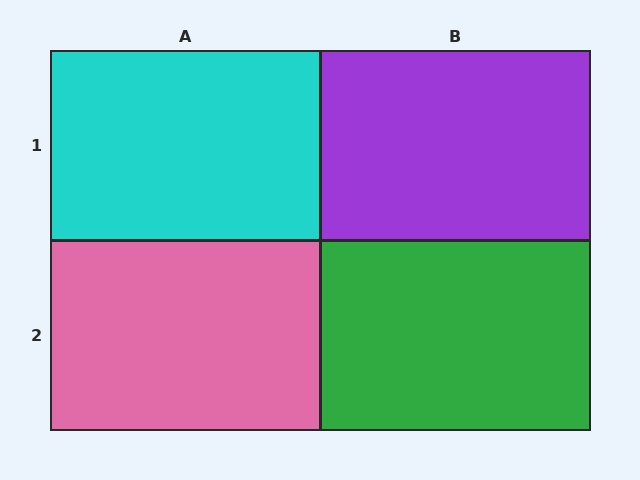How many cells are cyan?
1 cell is cyan.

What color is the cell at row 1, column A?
Cyan.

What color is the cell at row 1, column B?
Purple.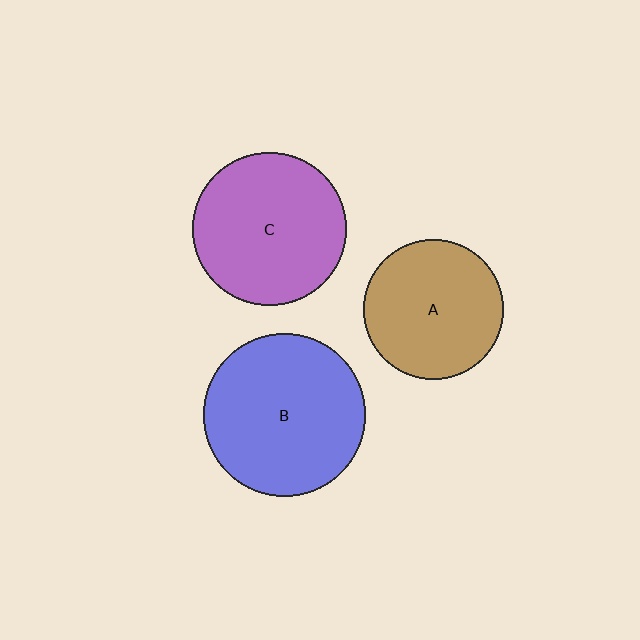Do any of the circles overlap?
No, none of the circles overlap.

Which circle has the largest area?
Circle B (blue).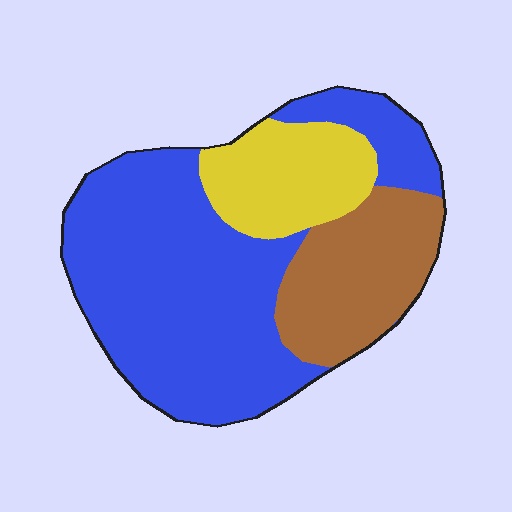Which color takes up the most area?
Blue, at roughly 60%.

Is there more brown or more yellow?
Brown.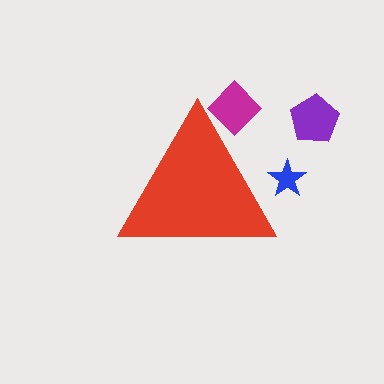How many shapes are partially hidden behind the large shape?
2 shapes are partially hidden.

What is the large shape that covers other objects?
A red triangle.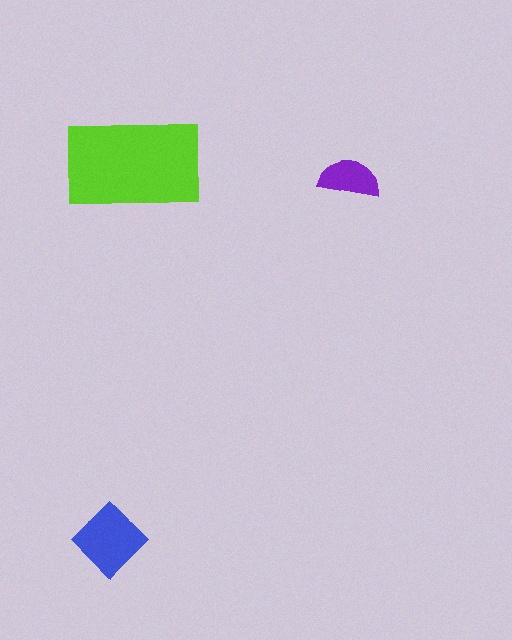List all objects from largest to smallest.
The lime rectangle, the blue diamond, the purple semicircle.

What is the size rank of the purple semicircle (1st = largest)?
3rd.